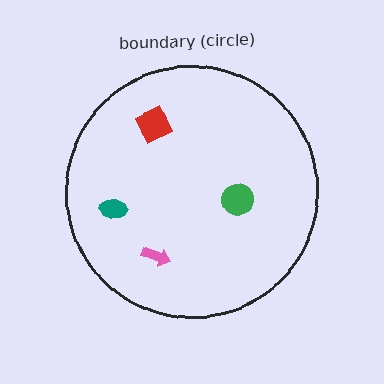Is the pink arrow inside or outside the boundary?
Inside.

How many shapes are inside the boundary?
4 inside, 0 outside.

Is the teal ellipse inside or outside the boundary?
Inside.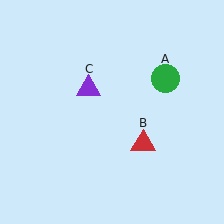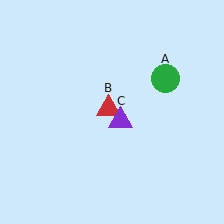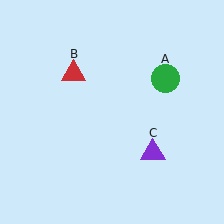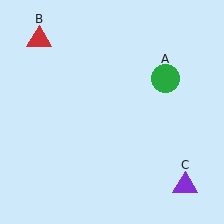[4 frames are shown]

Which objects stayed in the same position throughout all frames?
Green circle (object A) remained stationary.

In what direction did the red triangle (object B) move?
The red triangle (object B) moved up and to the left.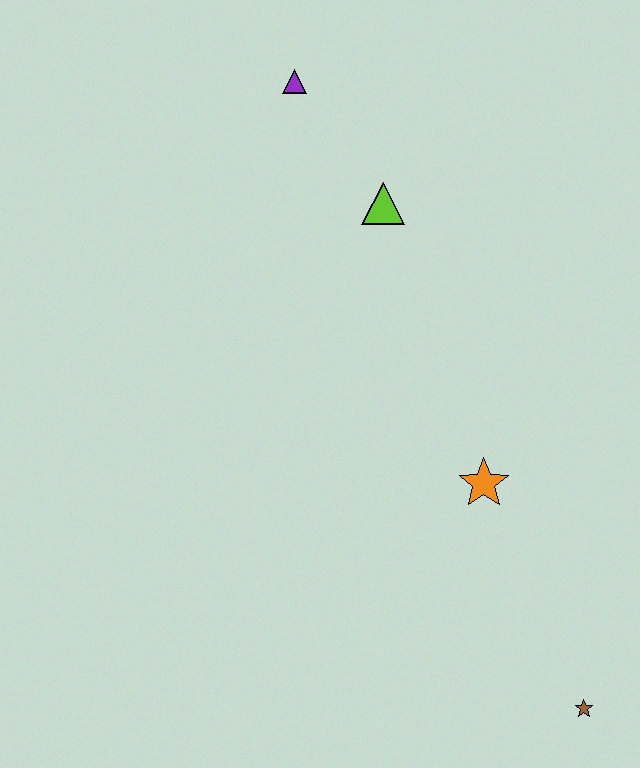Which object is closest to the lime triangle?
The purple triangle is closest to the lime triangle.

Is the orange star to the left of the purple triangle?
No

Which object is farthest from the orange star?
The purple triangle is farthest from the orange star.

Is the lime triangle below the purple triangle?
Yes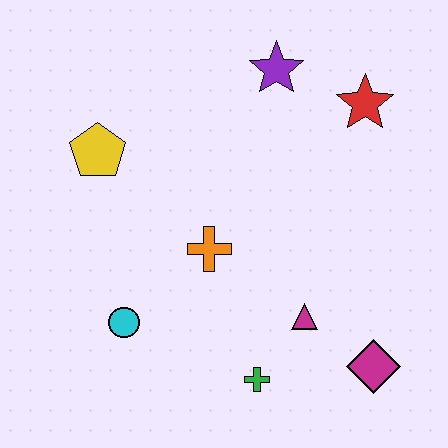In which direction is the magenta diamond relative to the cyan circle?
The magenta diamond is to the right of the cyan circle.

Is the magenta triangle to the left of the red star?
Yes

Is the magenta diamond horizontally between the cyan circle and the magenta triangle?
No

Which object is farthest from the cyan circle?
The red star is farthest from the cyan circle.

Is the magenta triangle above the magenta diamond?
Yes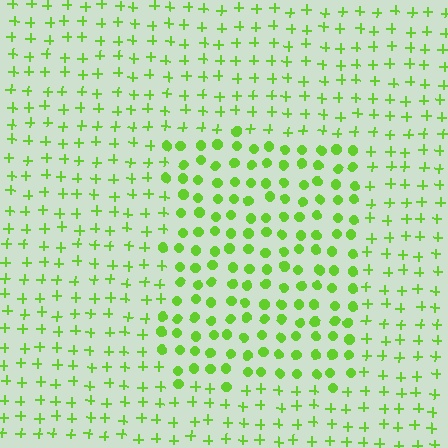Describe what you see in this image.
The image is filled with small lime elements arranged in a uniform grid. A rectangle-shaped region contains circles, while the surrounding area contains plus signs. The boundary is defined purely by the change in element shape.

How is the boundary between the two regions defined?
The boundary is defined by a change in element shape: circles inside vs. plus signs outside. All elements share the same color and spacing.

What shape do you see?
I see a rectangle.